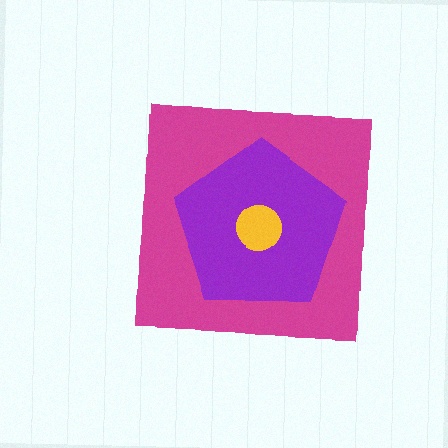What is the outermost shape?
The magenta square.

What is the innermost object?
The yellow circle.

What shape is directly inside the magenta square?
The purple pentagon.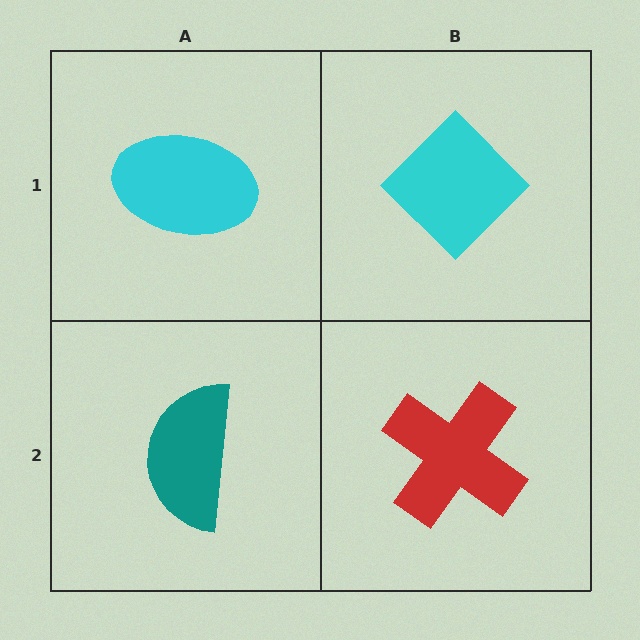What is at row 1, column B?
A cyan diamond.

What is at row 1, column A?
A cyan ellipse.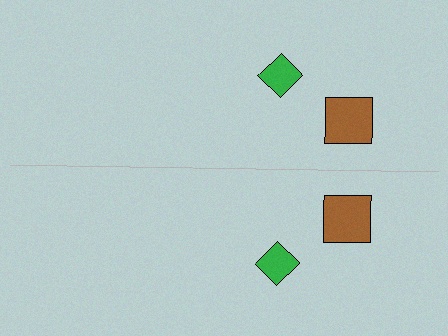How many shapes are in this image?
There are 4 shapes in this image.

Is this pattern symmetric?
Yes, this pattern has bilateral (reflection) symmetry.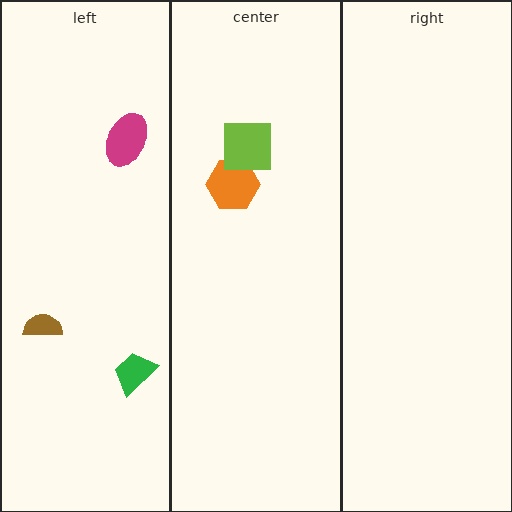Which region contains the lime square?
The center region.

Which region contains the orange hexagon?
The center region.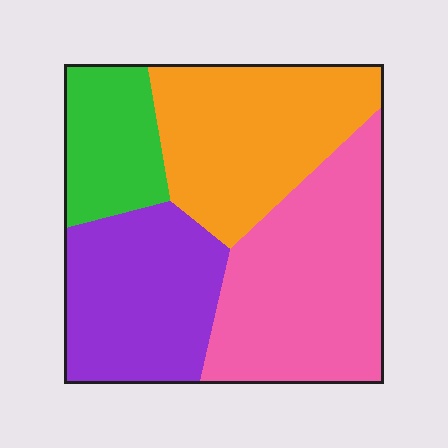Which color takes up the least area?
Green, at roughly 15%.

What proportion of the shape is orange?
Orange covers about 30% of the shape.